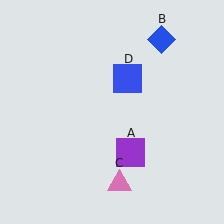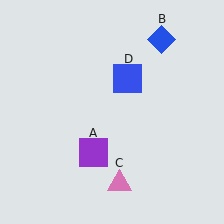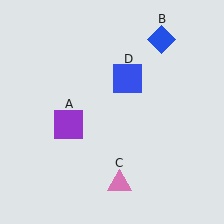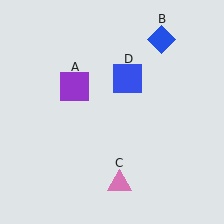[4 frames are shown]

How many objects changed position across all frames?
1 object changed position: purple square (object A).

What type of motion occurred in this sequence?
The purple square (object A) rotated clockwise around the center of the scene.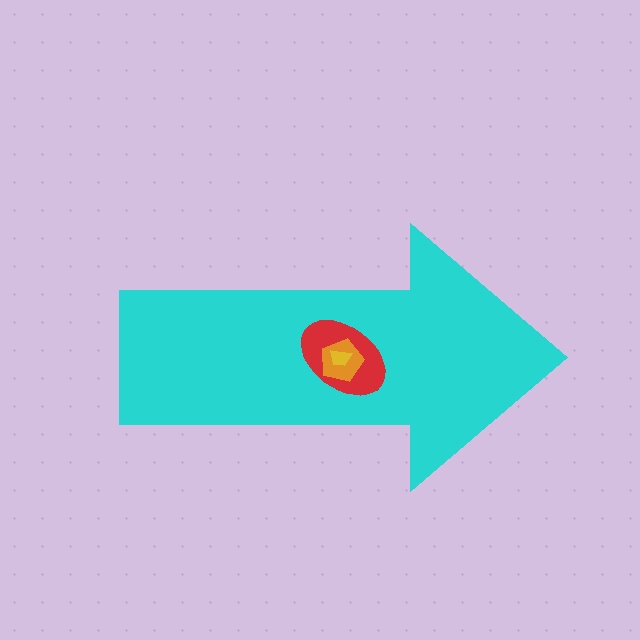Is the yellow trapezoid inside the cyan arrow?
Yes.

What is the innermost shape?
The yellow trapezoid.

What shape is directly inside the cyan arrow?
The red ellipse.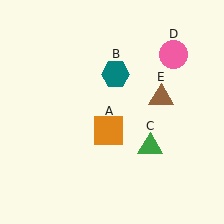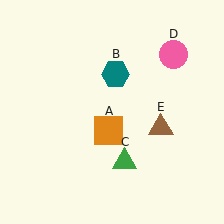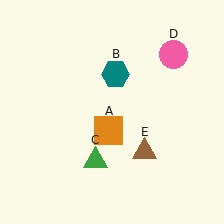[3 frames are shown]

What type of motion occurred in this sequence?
The green triangle (object C), brown triangle (object E) rotated clockwise around the center of the scene.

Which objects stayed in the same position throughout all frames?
Orange square (object A) and teal hexagon (object B) and pink circle (object D) remained stationary.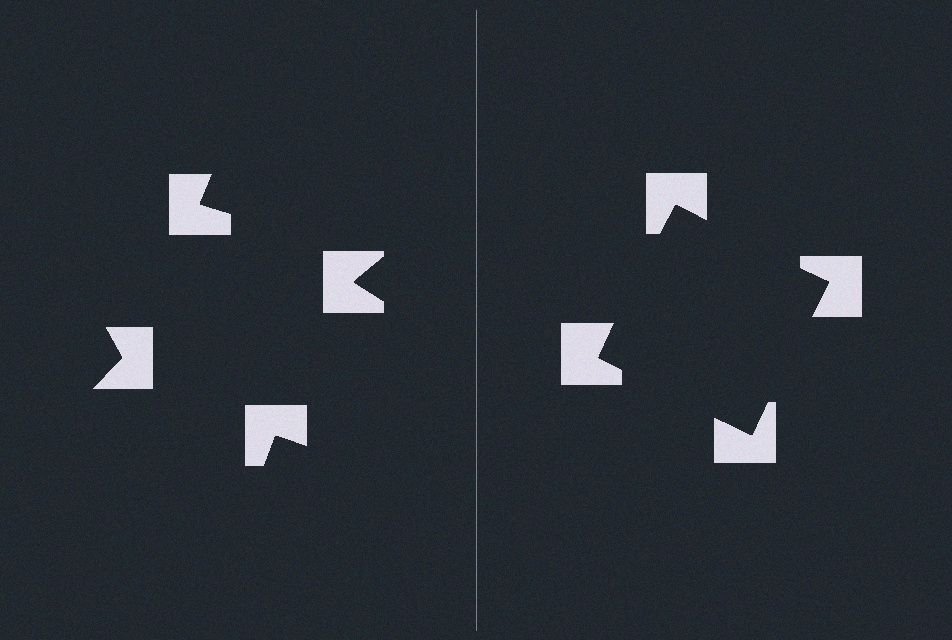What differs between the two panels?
The notched squares are positioned identically on both sides; only the wedge orientations differ. On the right they align to a square; on the left they are misaligned.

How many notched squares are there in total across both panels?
8 — 4 on each side.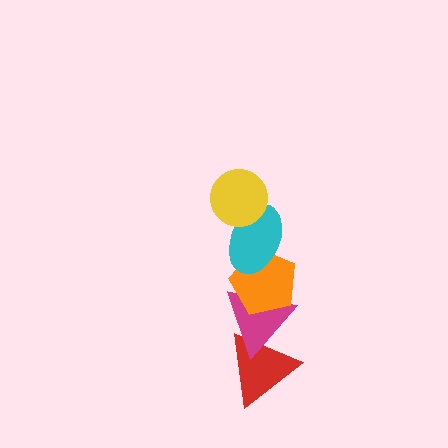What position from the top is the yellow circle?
The yellow circle is 1st from the top.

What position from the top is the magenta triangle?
The magenta triangle is 4th from the top.